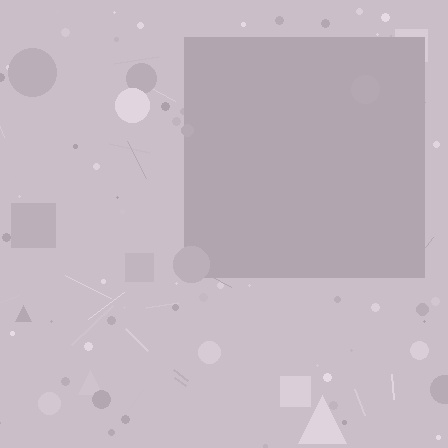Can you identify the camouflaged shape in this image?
The camouflaged shape is a square.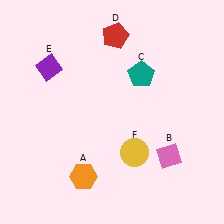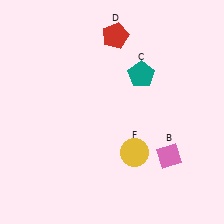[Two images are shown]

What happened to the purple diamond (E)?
The purple diamond (E) was removed in Image 2. It was in the top-left area of Image 1.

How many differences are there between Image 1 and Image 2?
There are 2 differences between the two images.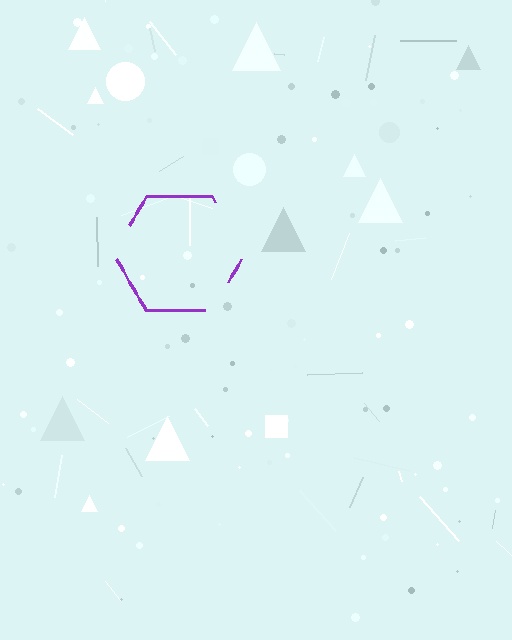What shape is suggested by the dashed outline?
The dashed outline suggests a hexagon.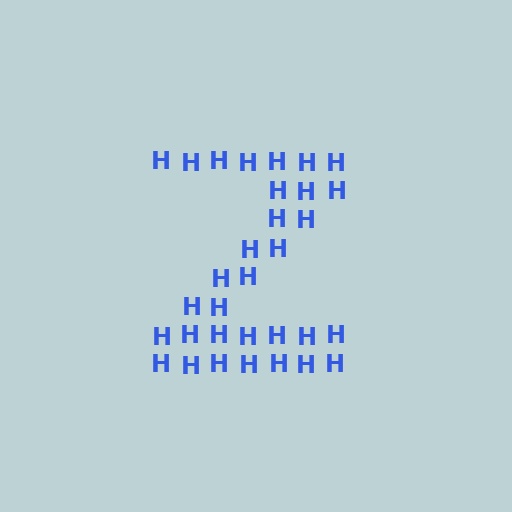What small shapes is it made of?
It is made of small letter H's.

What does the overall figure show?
The overall figure shows the letter Z.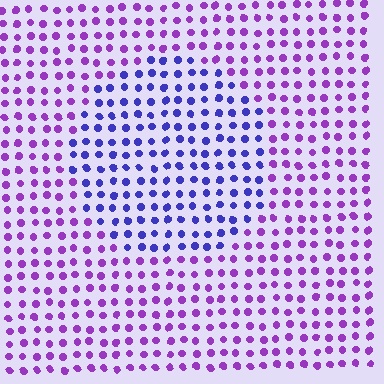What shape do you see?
I see a circle.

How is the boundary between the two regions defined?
The boundary is defined purely by a slight shift in hue (about 41 degrees). Spacing, size, and orientation are identical on both sides.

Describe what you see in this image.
The image is filled with small purple elements in a uniform arrangement. A circle-shaped region is visible where the elements are tinted to a slightly different hue, forming a subtle color boundary.